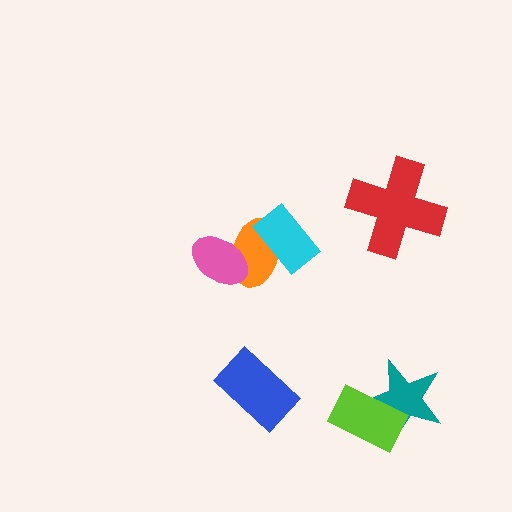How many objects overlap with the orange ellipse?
2 objects overlap with the orange ellipse.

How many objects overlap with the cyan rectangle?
1 object overlaps with the cyan rectangle.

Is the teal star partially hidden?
Yes, it is partially covered by another shape.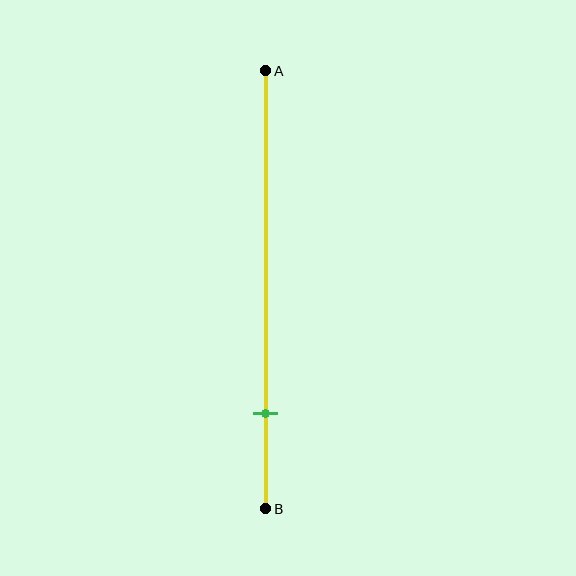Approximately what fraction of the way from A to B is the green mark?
The green mark is approximately 80% of the way from A to B.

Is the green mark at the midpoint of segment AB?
No, the mark is at about 80% from A, not at the 50% midpoint.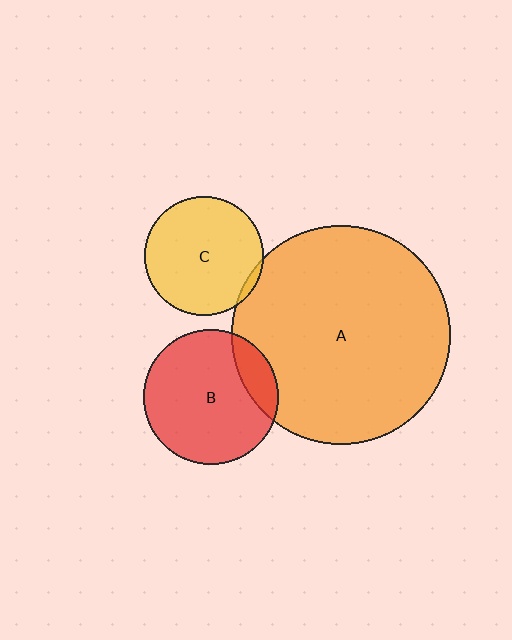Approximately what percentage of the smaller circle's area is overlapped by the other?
Approximately 5%.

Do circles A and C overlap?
Yes.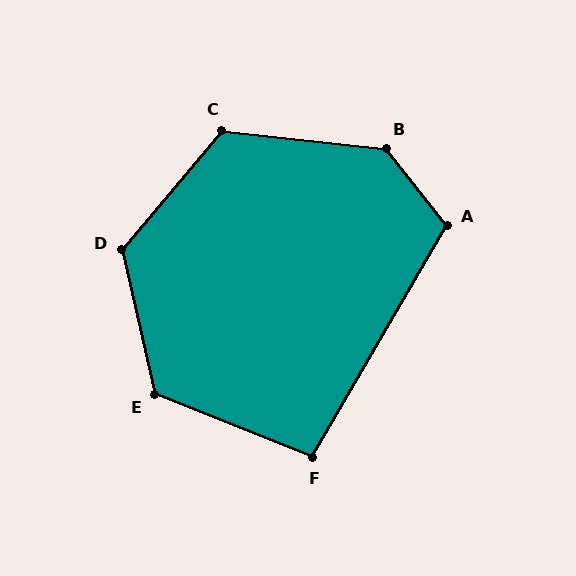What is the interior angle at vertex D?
Approximately 127 degrees (obtuse).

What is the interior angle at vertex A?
Approximately 112 degrees (obtuse).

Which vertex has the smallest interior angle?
F, at approximately 98 degrees.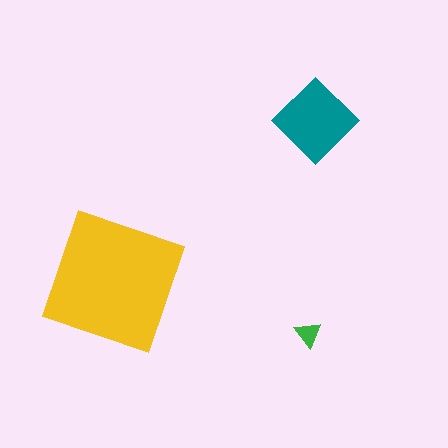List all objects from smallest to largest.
The green triangle, the teal diamond, the yellow square.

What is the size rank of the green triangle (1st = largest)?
3rd.